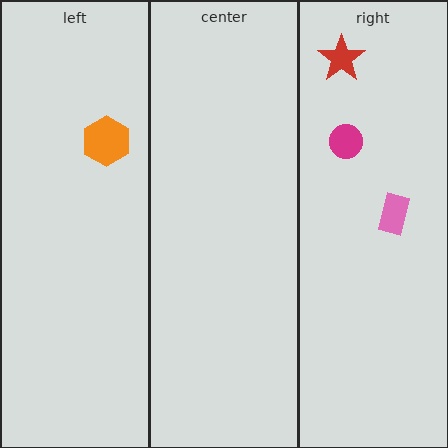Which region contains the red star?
The right region.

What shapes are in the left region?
The orange hexagon.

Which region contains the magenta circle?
The right region.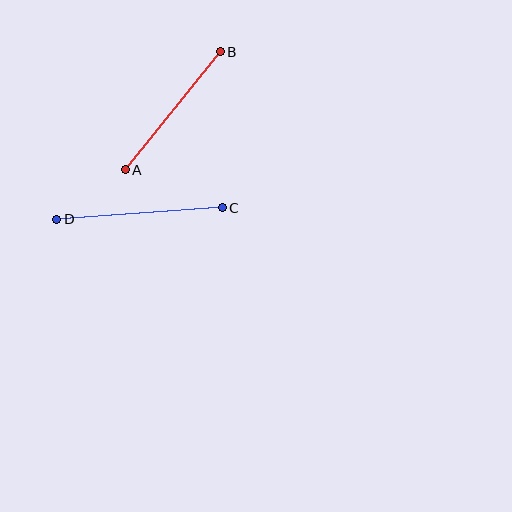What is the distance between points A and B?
The distance is approximately 151 pixels.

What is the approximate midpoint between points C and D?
The midpoint is at approximately (140, 214) pixels.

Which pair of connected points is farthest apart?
Points C and D are farthest apart.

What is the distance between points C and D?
The distance is approximately 166 pixels.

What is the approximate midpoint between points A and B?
The midpoint is at approximately (173, 111) pixels.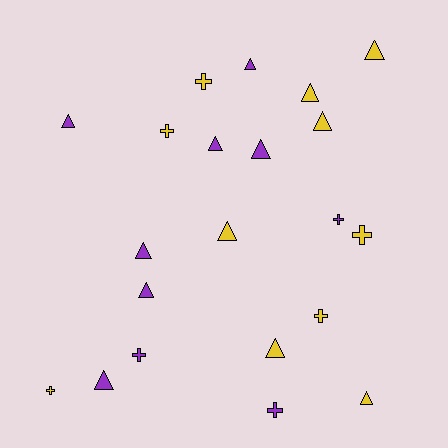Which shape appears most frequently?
Triangle, with 13 objects.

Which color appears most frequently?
Yellow, with 11 objects.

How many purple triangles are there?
There are 7 purple triangles.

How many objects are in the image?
There are 21 objects.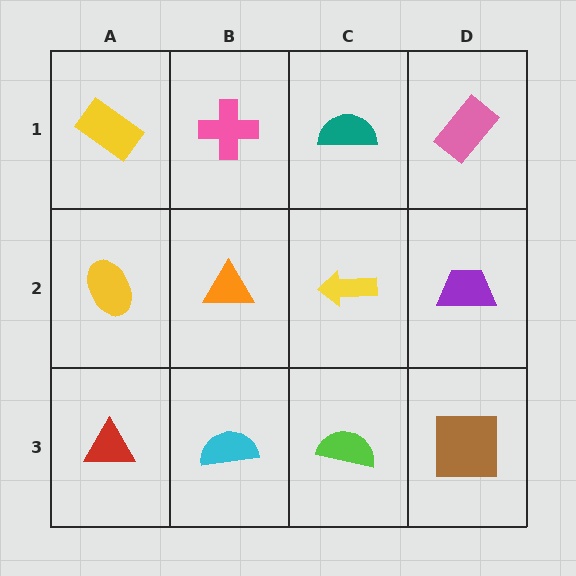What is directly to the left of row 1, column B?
A yellow rectangle.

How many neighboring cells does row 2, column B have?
4.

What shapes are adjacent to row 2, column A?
A yellow rectangle (row 1, column A), a red triangle (row 3, column A), an orange triangle (row 2, column B).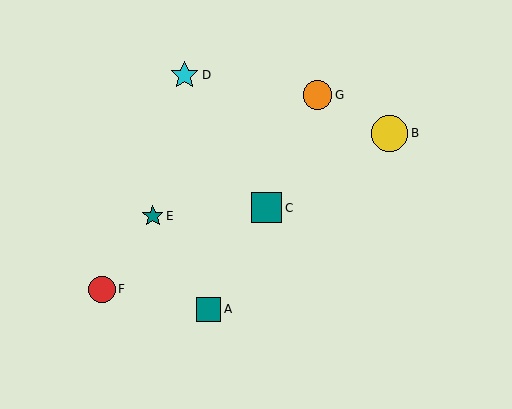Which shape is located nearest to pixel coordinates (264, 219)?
The teal square (labeled C) at (267, 208) is nearest to that location.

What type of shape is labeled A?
Shape A is a teal square.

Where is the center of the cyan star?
The center of the cyan star is at (185, 75).